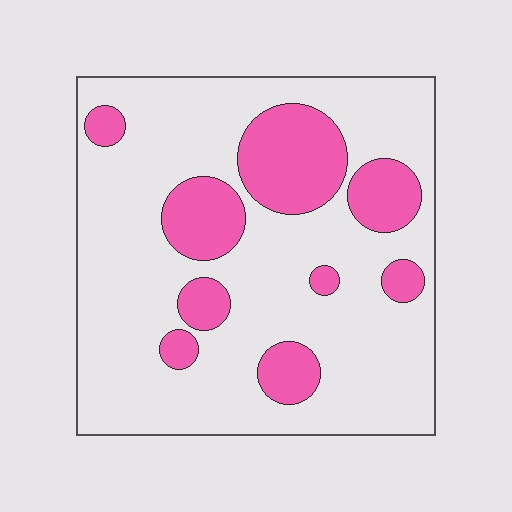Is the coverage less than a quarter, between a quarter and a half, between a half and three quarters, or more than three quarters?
Less than a quarter.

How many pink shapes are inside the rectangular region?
9.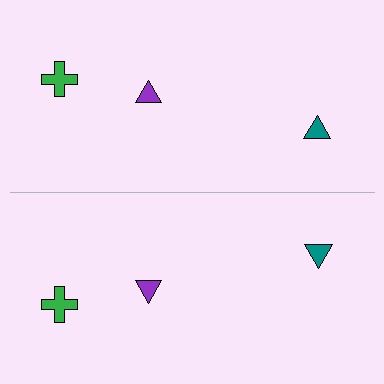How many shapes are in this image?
There are 6 shapes in this image.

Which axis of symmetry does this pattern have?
The pattern has a horizontal axis of symmetry running through the center of the image.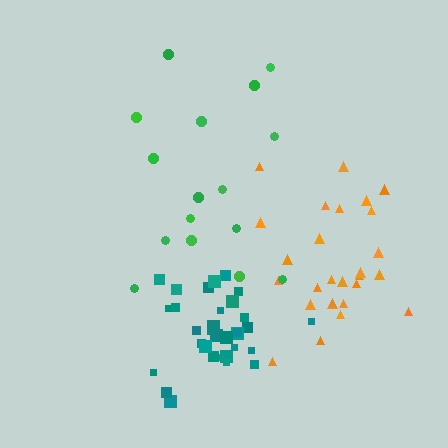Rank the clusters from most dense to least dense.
teal, orange, green.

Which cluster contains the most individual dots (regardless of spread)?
Teal (33).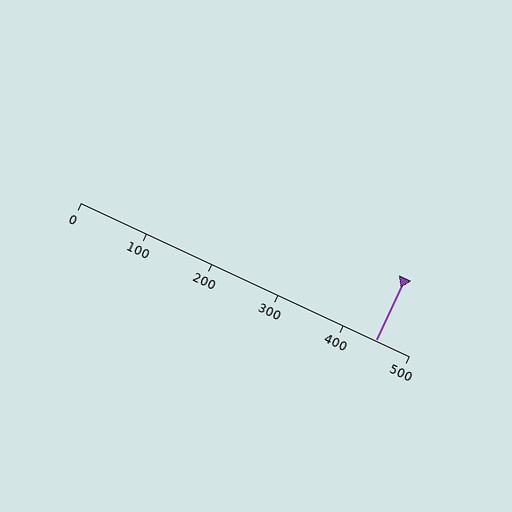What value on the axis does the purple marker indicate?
The marker indicates approximately 450.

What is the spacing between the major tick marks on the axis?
The major ticks are spaced 100 apart.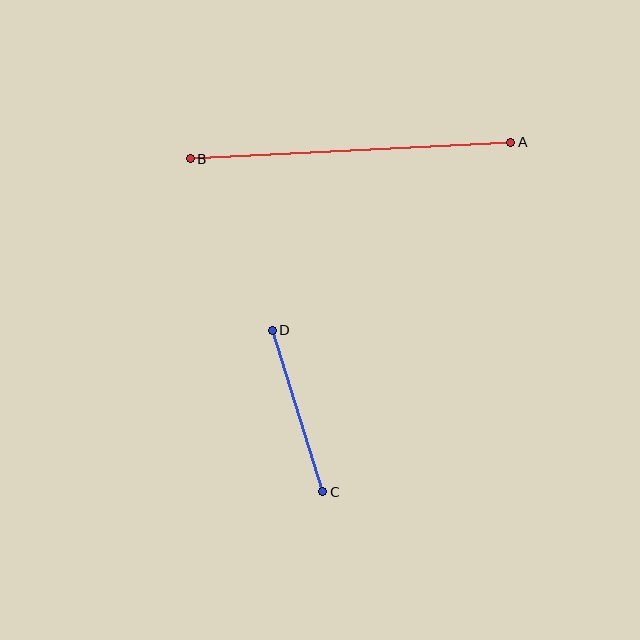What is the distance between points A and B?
The distance is approximately 321 pixels.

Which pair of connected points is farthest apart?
Points A and B are farthest apart.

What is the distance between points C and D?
The distance is approximately 169 pixels.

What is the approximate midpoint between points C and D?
The midpoint is at approximately (298, 411) pixels.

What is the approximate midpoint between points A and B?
The midpoint is at approximately (350, 150) pixels.